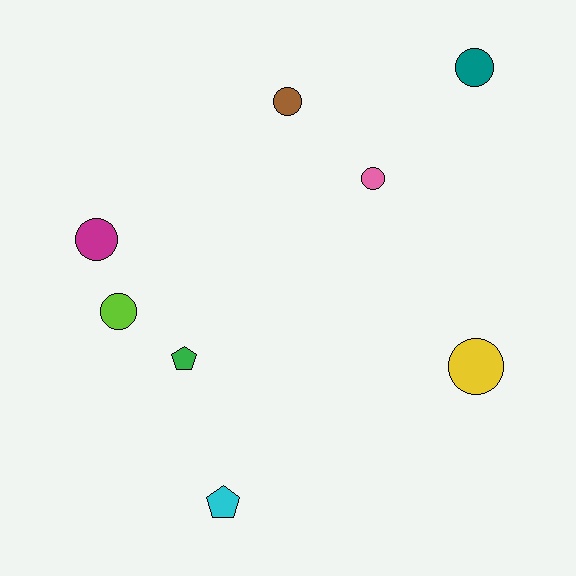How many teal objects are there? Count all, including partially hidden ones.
There is 1 teal object.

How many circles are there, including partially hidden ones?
There are 6 circles.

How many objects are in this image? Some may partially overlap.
There are 8 objects.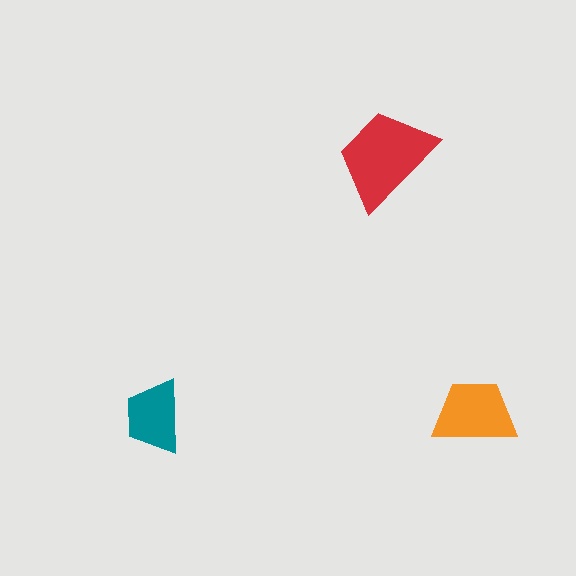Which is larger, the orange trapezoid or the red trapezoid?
The red one.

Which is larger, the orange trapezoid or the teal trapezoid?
The orange one.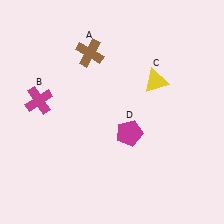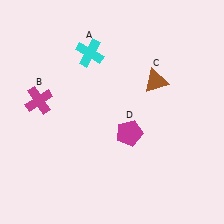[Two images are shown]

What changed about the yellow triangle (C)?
In Image 1, C is yellow. In Image 2, it changed to brown.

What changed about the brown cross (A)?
In Image 1, A is brown. In Image 2, it changed to cyan.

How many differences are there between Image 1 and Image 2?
There are 2 differences between the two images.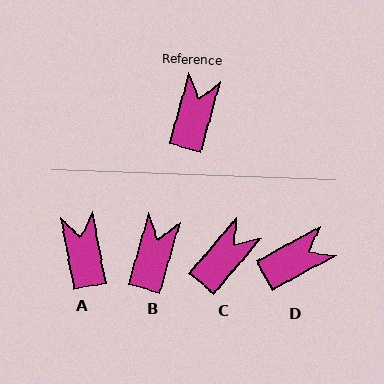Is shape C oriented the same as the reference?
No, it is off by about 24 degrees.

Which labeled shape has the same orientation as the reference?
B.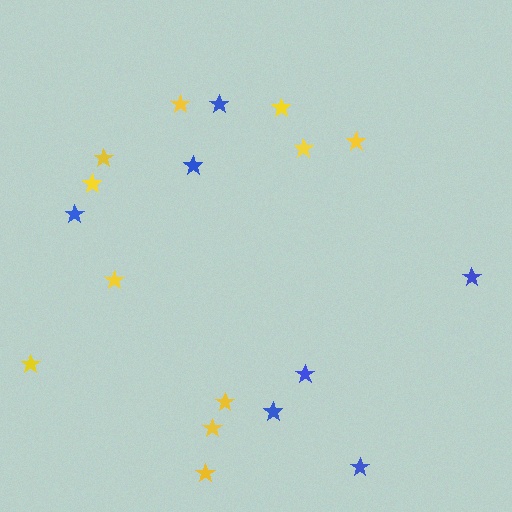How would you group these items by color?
There are 2 groups: one group of blue stars (7) and one group of yellow stars (11).